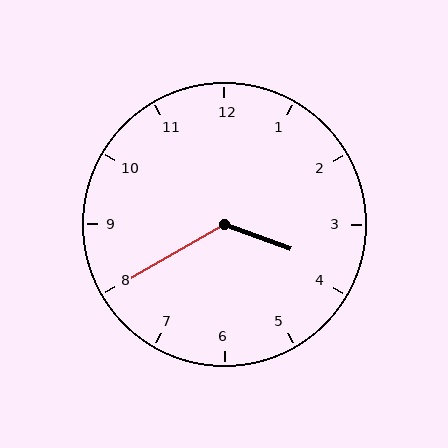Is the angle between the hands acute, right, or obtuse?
It is obtuse.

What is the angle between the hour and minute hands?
Approximately 130 degrees.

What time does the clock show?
3:40.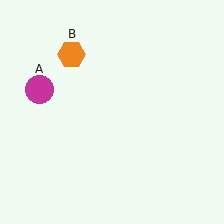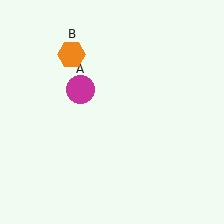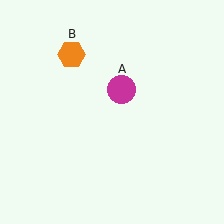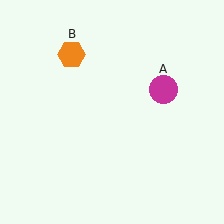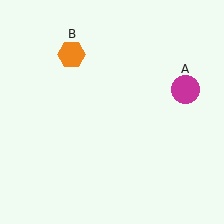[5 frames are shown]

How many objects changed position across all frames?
1 object changed position: magenta circle (object A).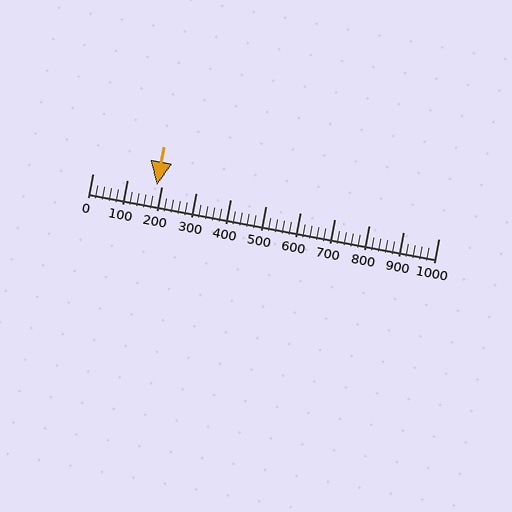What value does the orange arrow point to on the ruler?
The orange arrow points to approximately 185.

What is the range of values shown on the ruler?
The ruler shows values from 0 to 1000.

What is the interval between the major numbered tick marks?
The major tick marks are spaced 100 units apart.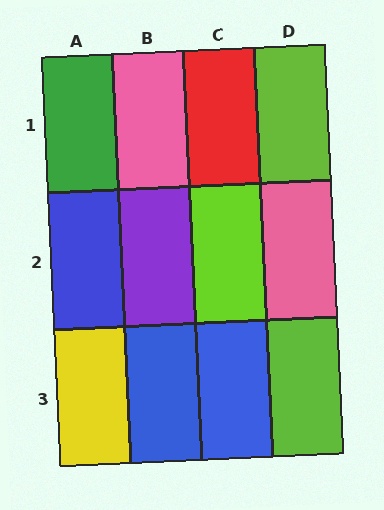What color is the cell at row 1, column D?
Lime.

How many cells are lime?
3 cells are lime.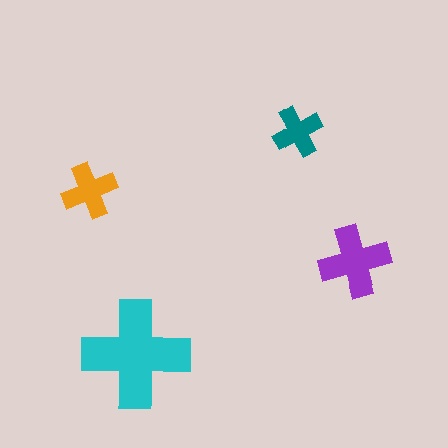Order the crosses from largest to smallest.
the cyan one, the purple one, the orange one, the teal one.